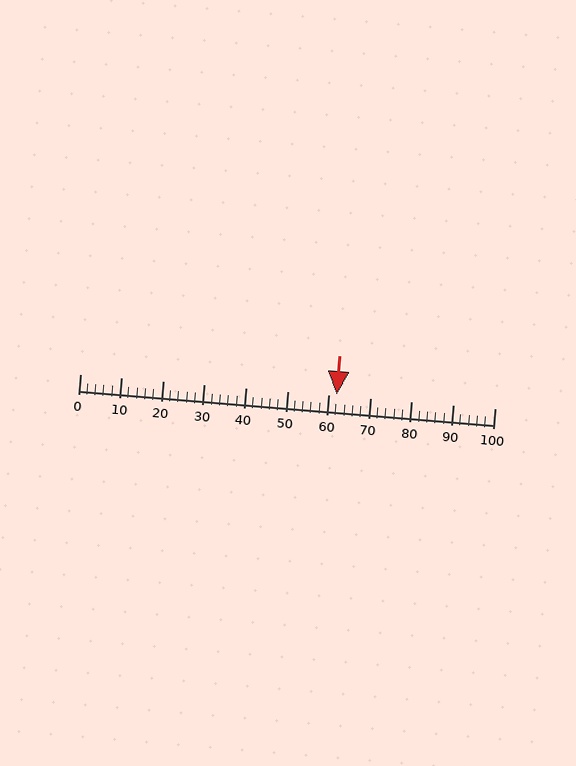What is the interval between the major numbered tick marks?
The major tick marks are spaced 10 units apart.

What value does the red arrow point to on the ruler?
The red arrow points to approximately 62.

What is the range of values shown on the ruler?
The ruler shows values from 0 to 100.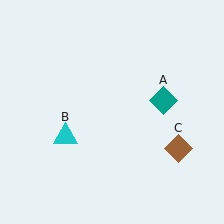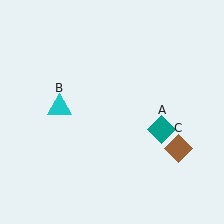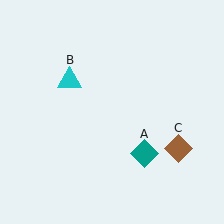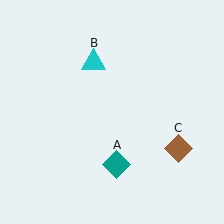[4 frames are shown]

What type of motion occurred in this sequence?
The teal diamond (object A), cyan triangle (object B) rotated clockwise around the center of the scene.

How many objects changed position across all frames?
2 objects changed position: teal diamond (object A), cyan triangle (object B).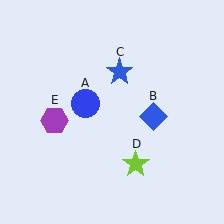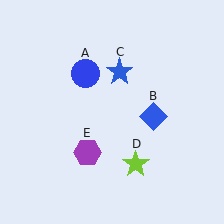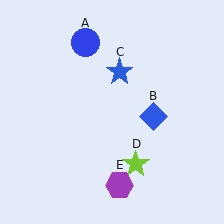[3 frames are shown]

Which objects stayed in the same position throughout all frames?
Blue diamond (object B) and blue star (object C) and lime star (object D) remained stationary.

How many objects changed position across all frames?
2 objects changed position: blue circle (object A), purple hexagon (object E).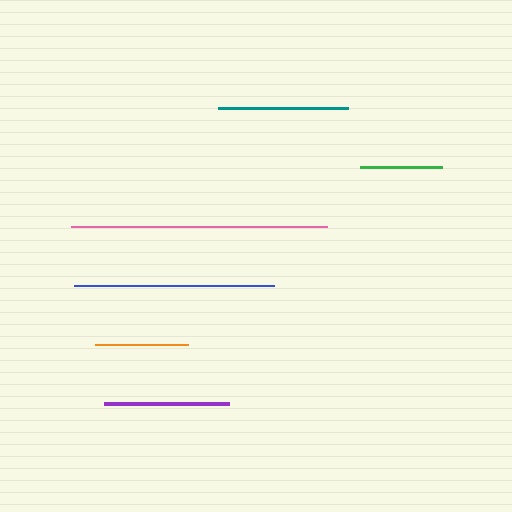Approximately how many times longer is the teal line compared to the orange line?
The teal line is approximately 1.4 times the length of the orange line.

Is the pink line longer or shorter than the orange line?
The pink line is longer than the orange line.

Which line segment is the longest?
The pink line is the longest at approximately 256 pixels.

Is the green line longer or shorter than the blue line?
The blue line is longer than the green line.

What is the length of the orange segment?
The orange segment is approximately 93 pixels long.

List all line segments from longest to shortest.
From longest to shortest: pink, blue, teal, purple, orange, green.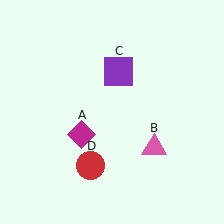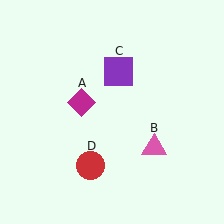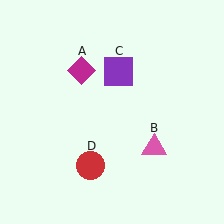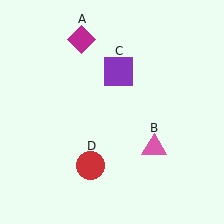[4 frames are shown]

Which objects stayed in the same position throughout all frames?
Pink triangle (object B) and purple square (object C) and red circle (object D) remained stationary.